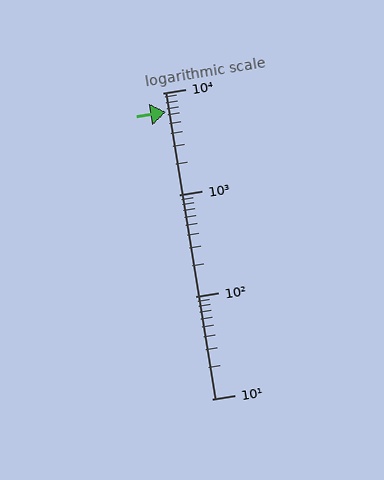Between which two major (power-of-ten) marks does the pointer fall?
The pointer is between 1000 and 10000.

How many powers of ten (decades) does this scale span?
The scale spans 3 decades, from 10 to 10000.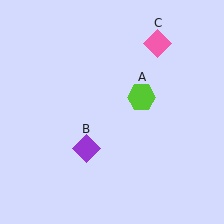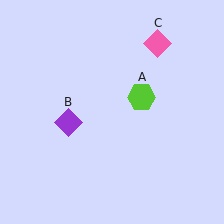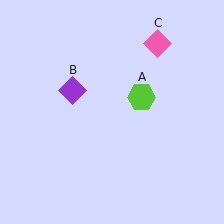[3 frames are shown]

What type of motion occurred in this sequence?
The purple diamond (object B) rotated clockwise around the center of the scene.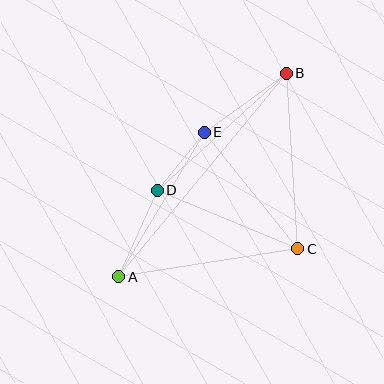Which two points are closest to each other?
Points D and E are closest to each other.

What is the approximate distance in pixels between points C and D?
The distance between C and D is approximately 152 pixels.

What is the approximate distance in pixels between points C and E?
The distance between C and E is approximately 150 pixels.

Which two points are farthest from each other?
Points A and B are farthest from each other.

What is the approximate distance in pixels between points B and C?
The distance between B and C is approximately 176 pixels.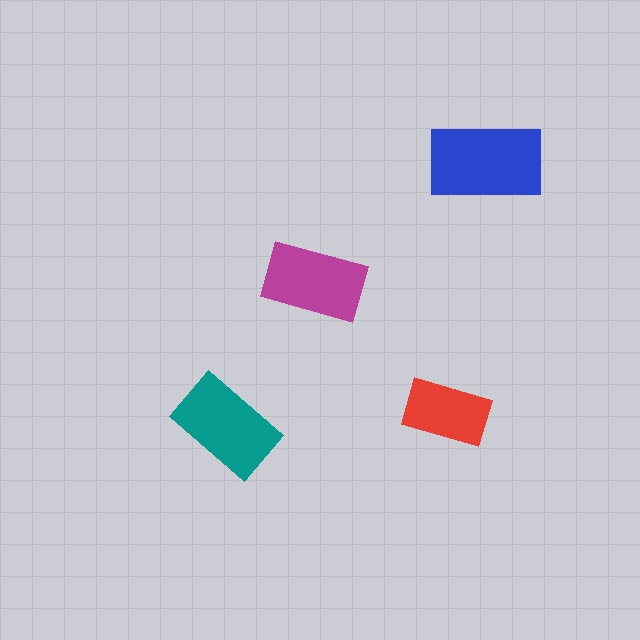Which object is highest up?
The blue rectangle is topmost.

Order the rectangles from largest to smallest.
the blue one, the teal one, the magenta one, the red one.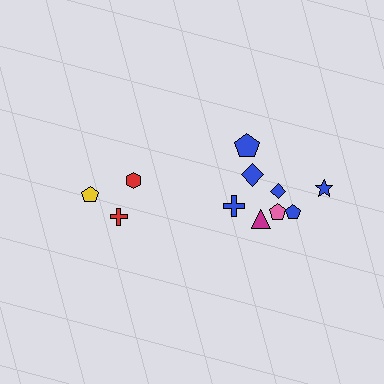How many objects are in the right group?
There are 8 objects.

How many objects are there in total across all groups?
There are 11 objects.